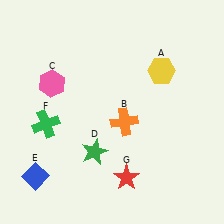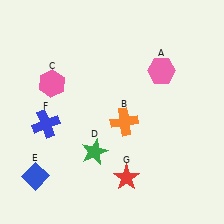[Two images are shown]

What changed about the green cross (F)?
In Image 1, F is green. In Image 2, it changed to blue.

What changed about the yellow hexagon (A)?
In Image 1, A is yellow. In Image 2, it changed to pink.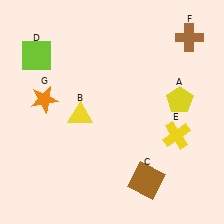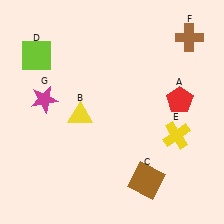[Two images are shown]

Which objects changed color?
A changed from yellow to red. G changed from orange to magenta.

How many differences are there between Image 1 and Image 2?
There are 2 differences between the two images.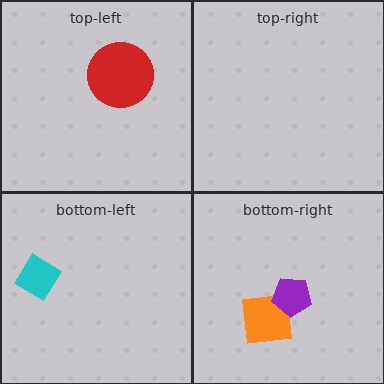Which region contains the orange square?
The bottom-right region.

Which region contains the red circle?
The top-left region.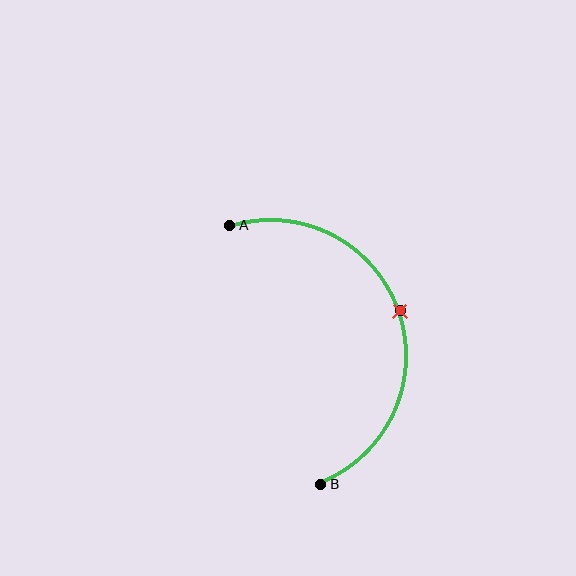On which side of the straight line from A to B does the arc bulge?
The arc bulges to the right of the straight line connecting A and B.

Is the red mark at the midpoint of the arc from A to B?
Yes. The red mark lies on the arc at equal arc-length from both A and B — it is the arc midpoint.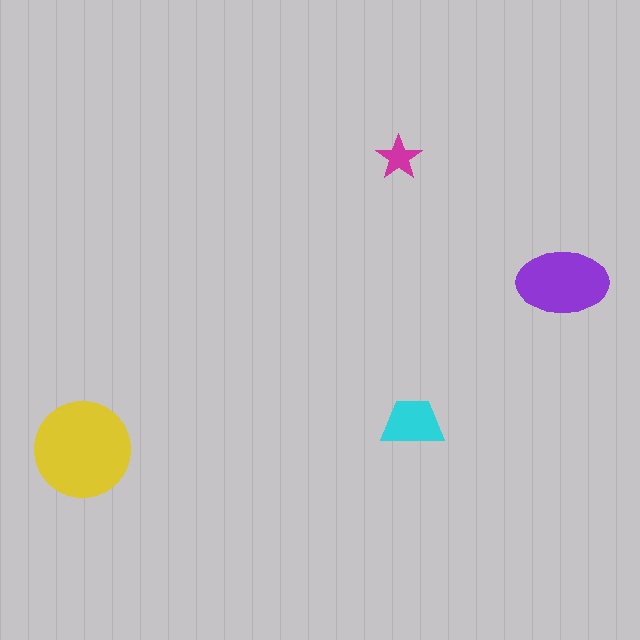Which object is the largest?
The yellow circle.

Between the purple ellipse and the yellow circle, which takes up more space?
The yellow circle.